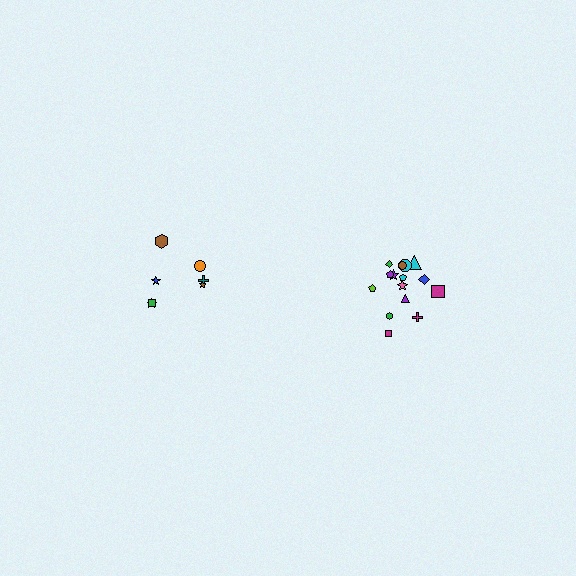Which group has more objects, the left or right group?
The right group.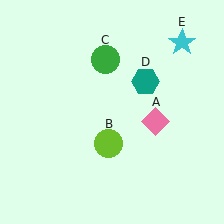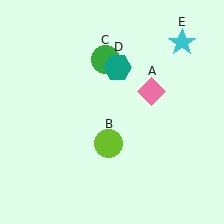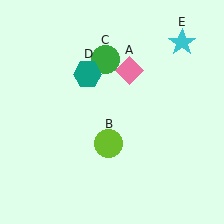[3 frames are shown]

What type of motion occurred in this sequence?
The pink diamond (object A), teal hexagon (object D) rotated counterclockwise around the center of the scene.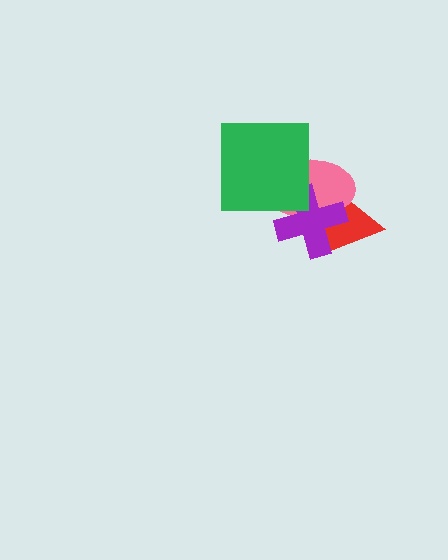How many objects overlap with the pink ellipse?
3 objects overlap with the pink ellipse.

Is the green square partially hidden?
No, no other shape covers it.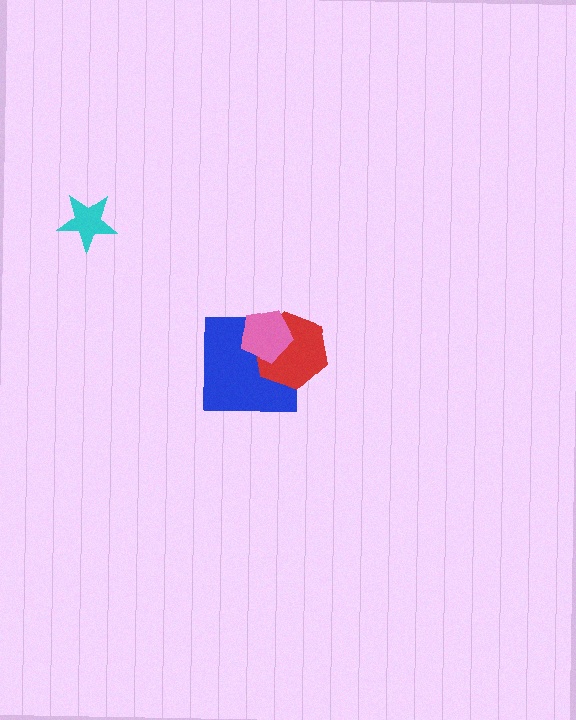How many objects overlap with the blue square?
2 objects overlap with the blue square.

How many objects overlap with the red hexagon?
2 objects overlap with the red hexagon.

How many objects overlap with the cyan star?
0 objects overlap with the cyan star.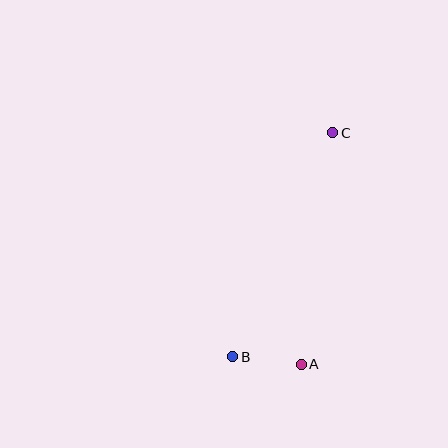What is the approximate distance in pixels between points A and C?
The distance between A and C is approximately 234 pixels.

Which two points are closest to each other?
Points A and B are closest to each other.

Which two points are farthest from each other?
Points B and C are farthest from each other.